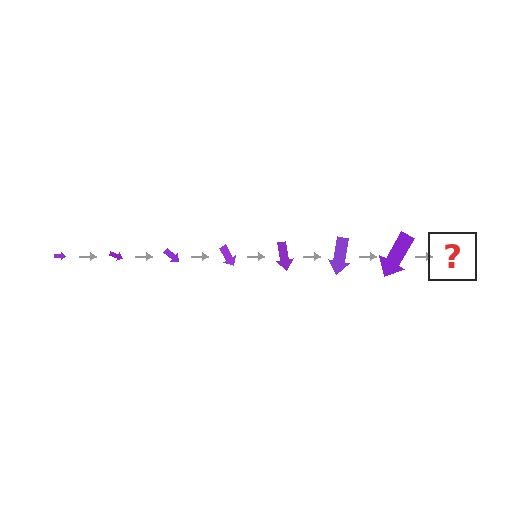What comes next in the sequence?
The next element should be an arrow, larger than the previous one and rotated 140 degrees from the start.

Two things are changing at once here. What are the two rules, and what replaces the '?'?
The two rules are that the arrow grows larger each step and it rotates 20 degrees each step. The '?' should be an arrow, larger than the previous one and rotated 140 degrees from the start.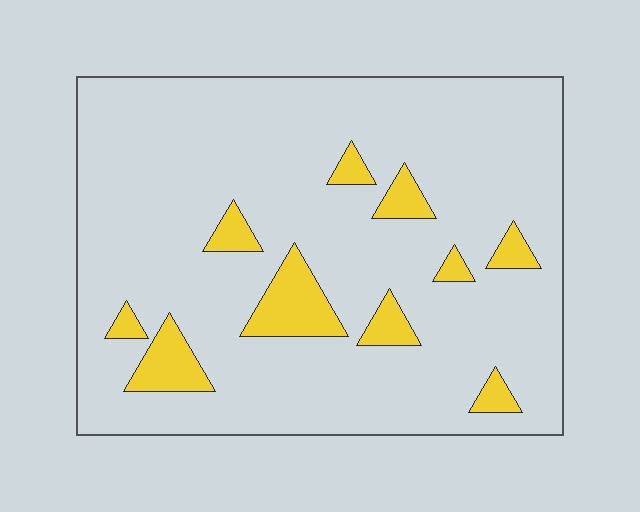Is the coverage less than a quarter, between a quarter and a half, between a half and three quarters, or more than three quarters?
Less than a quarter.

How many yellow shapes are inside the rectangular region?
10.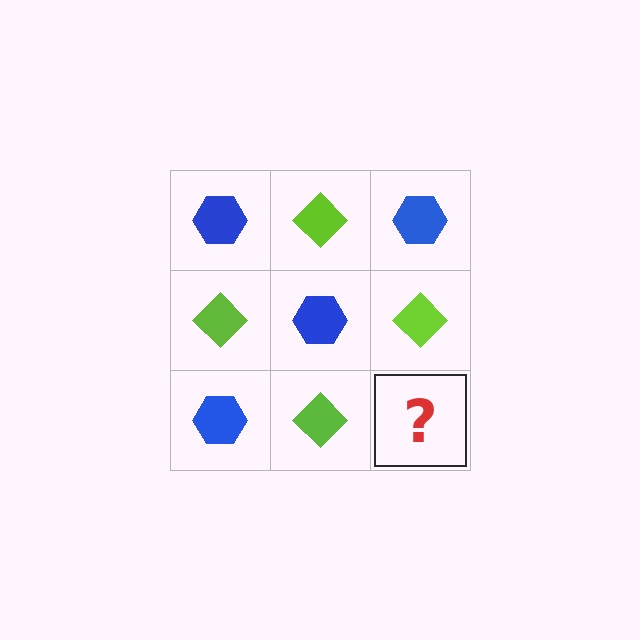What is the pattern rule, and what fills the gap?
The rule is that it alternates blue hexagon and lime diamond in a checkerboard pattern. The gap should be filled with a blue hexagon.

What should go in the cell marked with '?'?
The missing cell should contain a blue hexagon.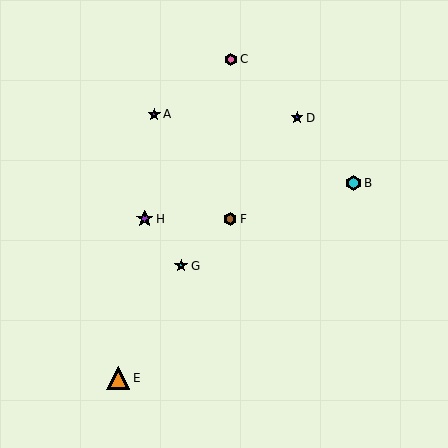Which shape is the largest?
The orange triangle (labeled E) is the largest.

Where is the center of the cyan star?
The center of the cyan star is at (181, 266).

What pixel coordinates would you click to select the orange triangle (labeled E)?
Click at (118, 378) to select the orange triangle E.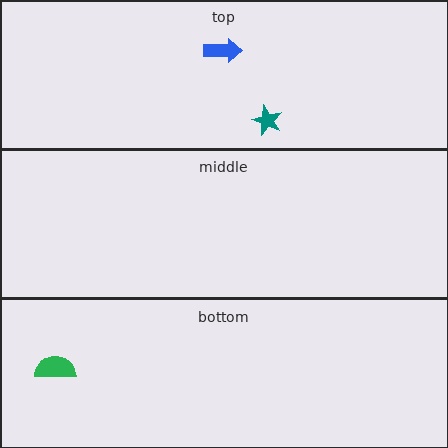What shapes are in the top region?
The teal star, the blue arrow.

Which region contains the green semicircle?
The bottom region.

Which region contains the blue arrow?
The top region.